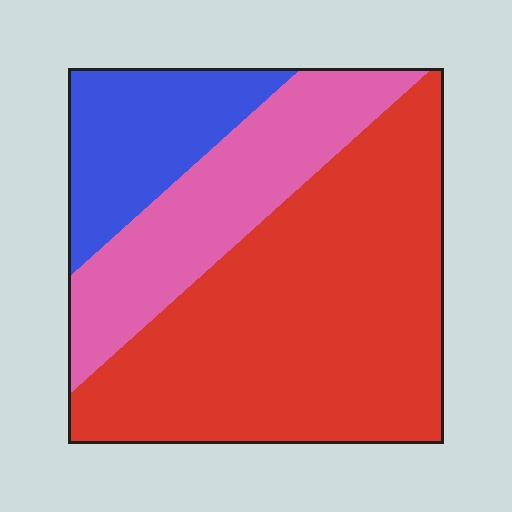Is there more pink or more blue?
Pink.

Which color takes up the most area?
Red, at roughly 60%.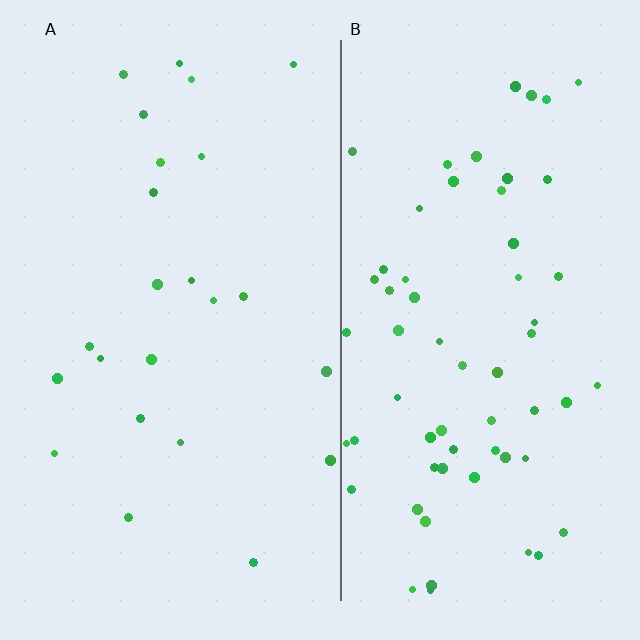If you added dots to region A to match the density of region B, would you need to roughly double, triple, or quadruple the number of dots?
Approximately triple.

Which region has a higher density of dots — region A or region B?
B (the right).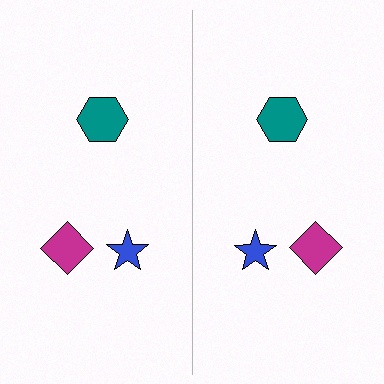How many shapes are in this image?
There are 6 shapes in this image.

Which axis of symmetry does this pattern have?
The pattern has a vertical axis of symmetry running through the center of the image.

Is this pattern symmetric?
Yes, this pattern has bilateral (reflection) symmetry.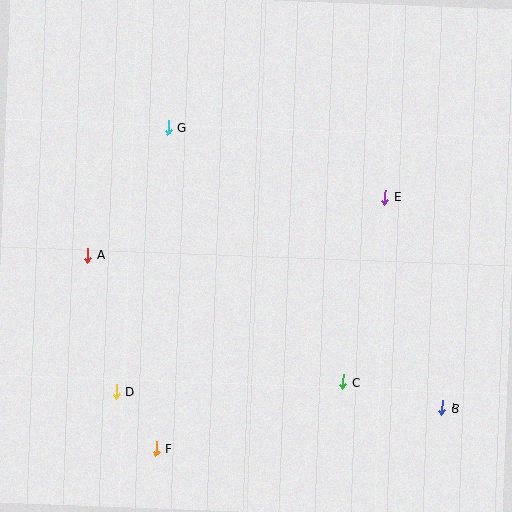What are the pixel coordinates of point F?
Point F is at (156, 449).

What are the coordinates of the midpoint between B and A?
The midpoint between B and A is at (265, 332).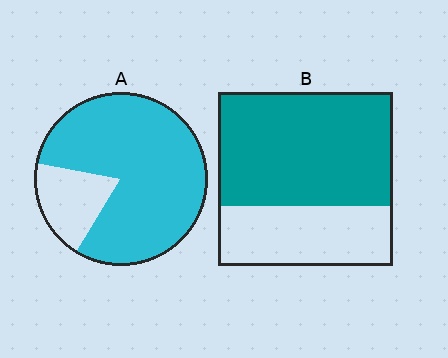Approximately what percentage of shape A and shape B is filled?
A is approximately 80% and B is approximately 65%.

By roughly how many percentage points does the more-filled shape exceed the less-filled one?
By roughly 15 percentage points (A over B).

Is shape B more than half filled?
Yes.